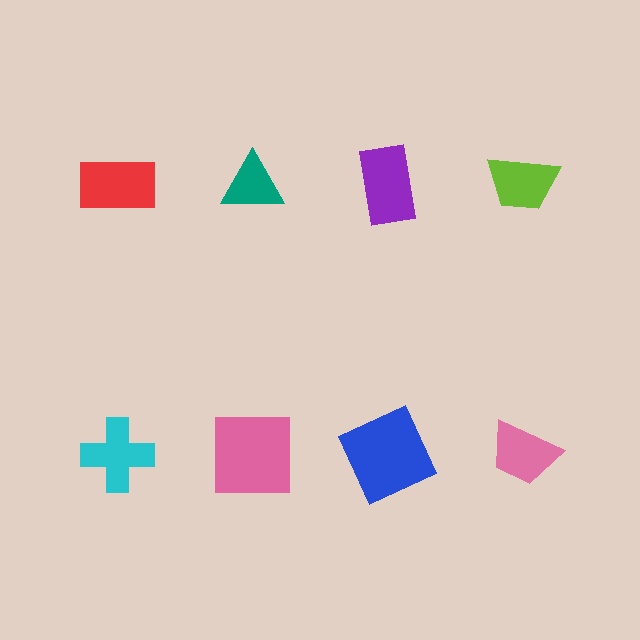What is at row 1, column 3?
A purple rectangle.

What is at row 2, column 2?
A pink square.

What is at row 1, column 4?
A lime trapezoid.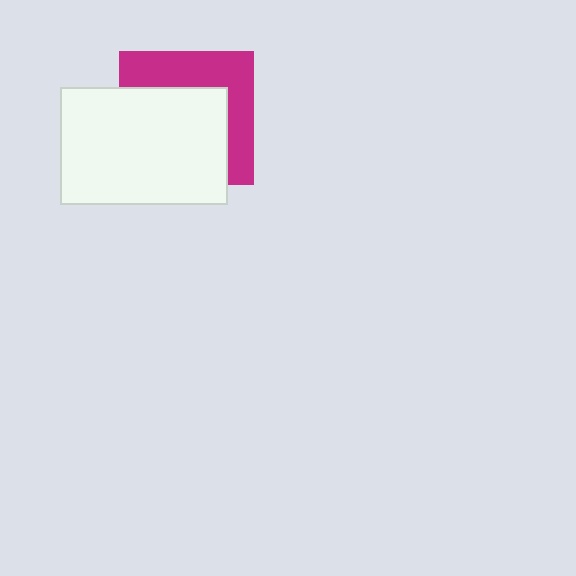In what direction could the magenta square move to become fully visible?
The magenta square could move toward the upper-right. That would shift it out from behind the white rectangle entirely.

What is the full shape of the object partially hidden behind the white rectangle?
The partially hidden object is a magenta square.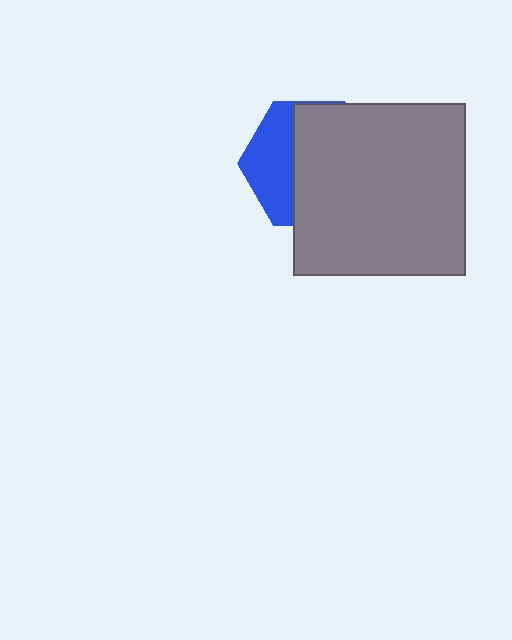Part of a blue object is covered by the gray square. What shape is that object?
It is a hexagon.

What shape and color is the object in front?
The object in front is a gray square.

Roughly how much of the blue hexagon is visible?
A small part of it is visible (roughly 36%).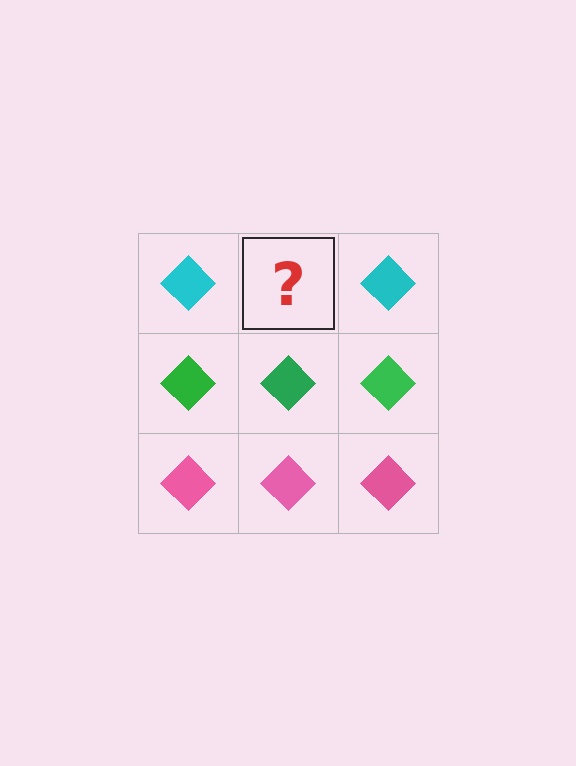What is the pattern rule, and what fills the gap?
The rule is that each row has a consistent color. The gap should be filled with a cyan diamond.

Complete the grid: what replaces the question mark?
The question mark should be replaced with a cyan diamond.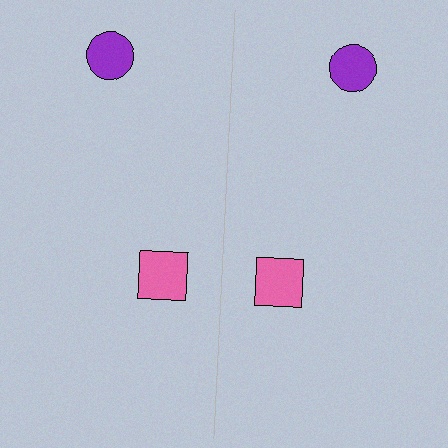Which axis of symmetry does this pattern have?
The pattern has a vertical axis of symmetry running through the center of the image.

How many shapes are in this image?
There are 4 shapes in this image.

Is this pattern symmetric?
Yes, this pattern has bilateral (reflection) symmetry.